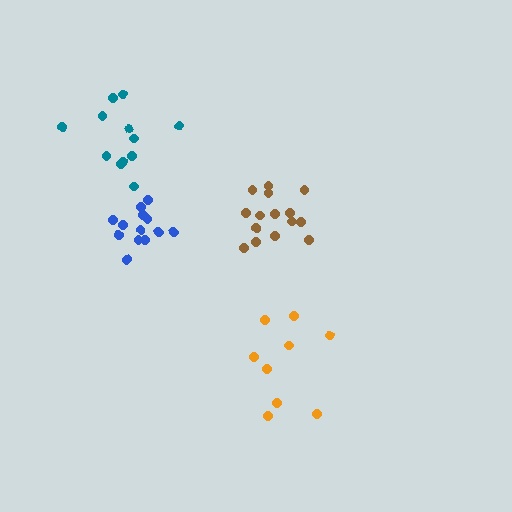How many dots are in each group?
Group 1: 15 dots, Group 2: 13 dots, Group 3: 9 dots, Group 4: 12 dots (49 total).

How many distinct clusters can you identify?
There are 4 distinct clusters.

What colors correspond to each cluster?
The clusters are colored: brown, blue, orange, teal.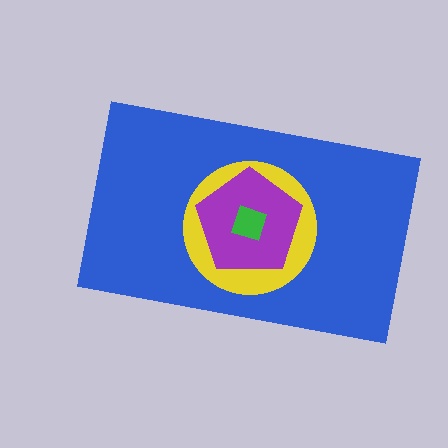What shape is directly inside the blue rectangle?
The yellow circle.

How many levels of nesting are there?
4.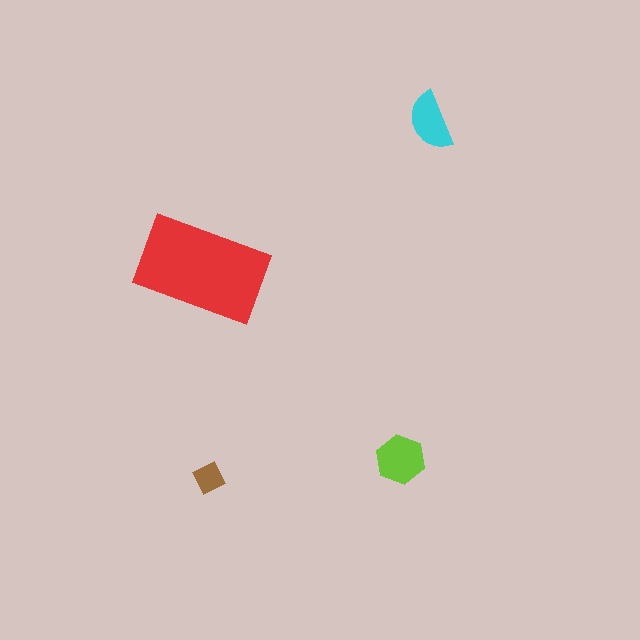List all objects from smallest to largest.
The brown diamond, the cyan semicircle, the lime hexagon, the red rectangle.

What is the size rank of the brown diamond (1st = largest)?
4th.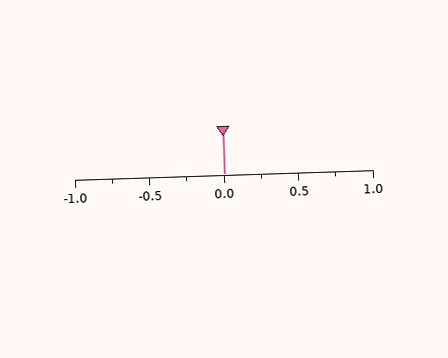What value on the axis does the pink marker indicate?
The marker indicates approximately 0.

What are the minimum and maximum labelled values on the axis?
The axis runs from -1.0 to 1.0.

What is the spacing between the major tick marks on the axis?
The major ticks are spaced 0.5 apart.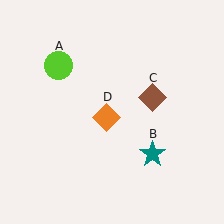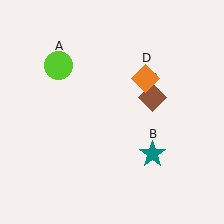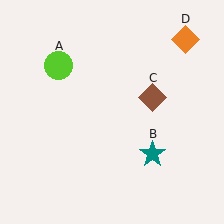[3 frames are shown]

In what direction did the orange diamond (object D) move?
The orange diamond (object D) moved up and to the right.